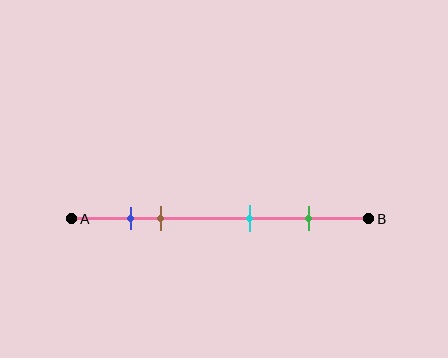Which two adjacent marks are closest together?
The blue and brown marks are the closest adjacent pair.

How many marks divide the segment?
There are 4 marks dividing the segment.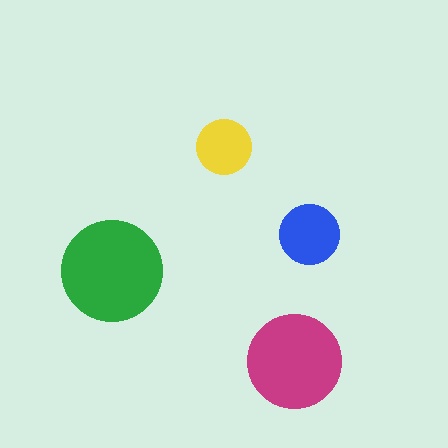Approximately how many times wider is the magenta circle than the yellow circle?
About 1.5 times wider.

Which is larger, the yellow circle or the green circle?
The green one.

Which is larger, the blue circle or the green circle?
The green one.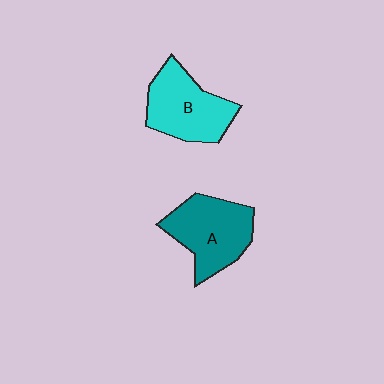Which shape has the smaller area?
Shape B (cyan).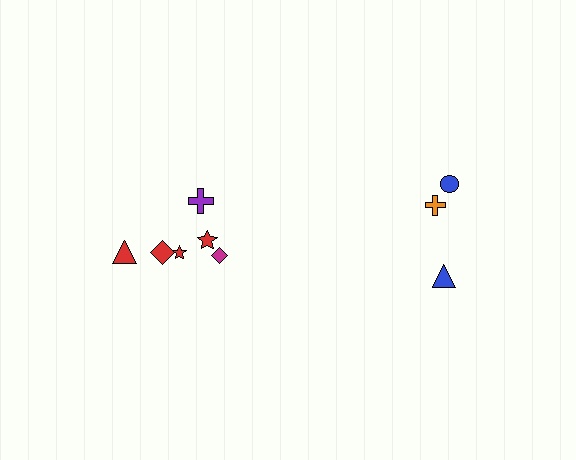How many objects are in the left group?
There are 6 objects.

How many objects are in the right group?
There are 3 objects.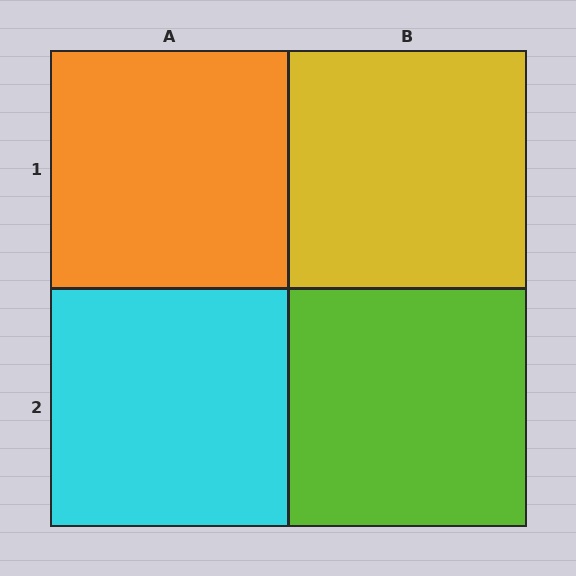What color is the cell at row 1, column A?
Orange.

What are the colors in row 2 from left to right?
Cyan, lime.